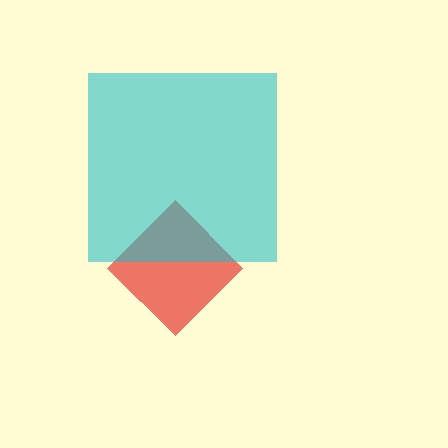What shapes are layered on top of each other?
The layered shapes are: a red diamond, a cyan square.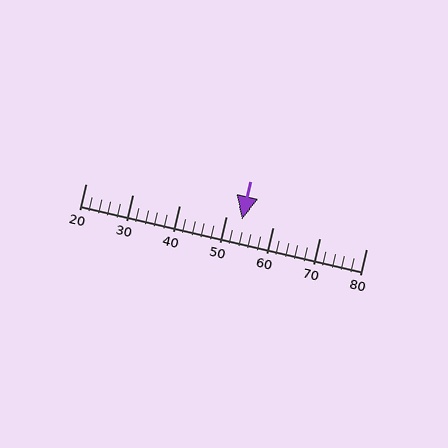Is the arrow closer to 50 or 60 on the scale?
The arrow is closer to 50.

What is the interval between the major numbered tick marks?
The major tick marks are spaced 10 units apart.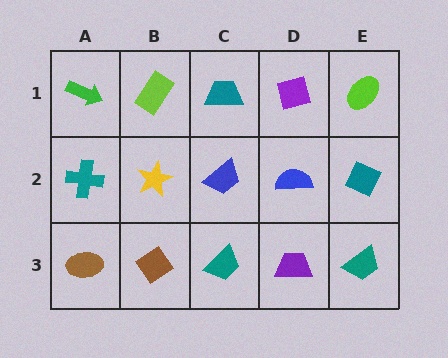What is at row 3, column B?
A brown diamond.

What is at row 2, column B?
A yellow star.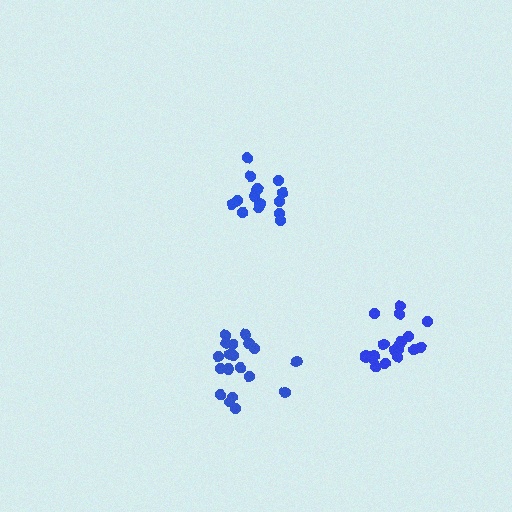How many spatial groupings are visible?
There are 3 spatial groupings.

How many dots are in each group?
Group 1: 15 dots, Group 2: 19 dots, Group 3: 20 dots (54 total).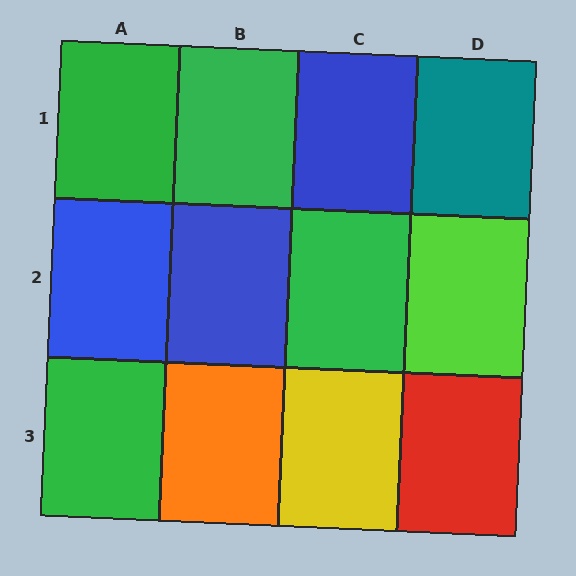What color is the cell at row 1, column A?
Green.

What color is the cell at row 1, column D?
Teal.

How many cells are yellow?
1 cell is yellow.